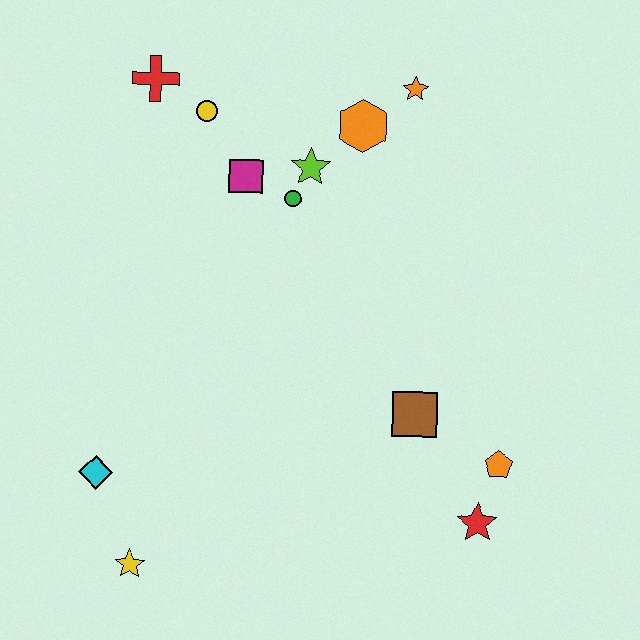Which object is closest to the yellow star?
The cyan diamond is closest to the yellow star.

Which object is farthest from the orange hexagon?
The yellow star is farthest from the orange hexagon.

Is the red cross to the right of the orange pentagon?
No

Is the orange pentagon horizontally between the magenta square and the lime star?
No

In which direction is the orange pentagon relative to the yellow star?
The orange pentagon is to the right of the yellow star.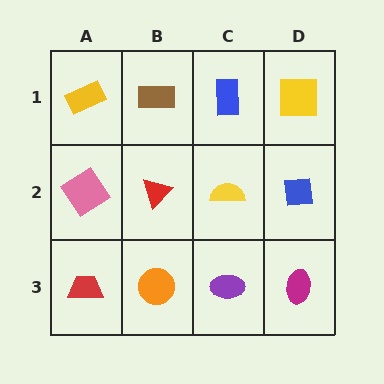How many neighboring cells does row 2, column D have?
3.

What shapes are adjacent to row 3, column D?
A blue square (row 2, column D), a purple ellipse (row 3, column C).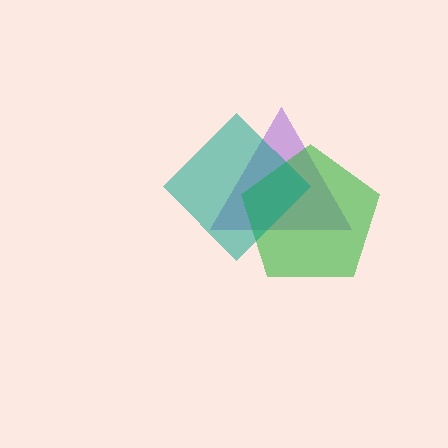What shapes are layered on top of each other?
The layered shapes are: a purple triangle, a green pentagon, a teal diamond.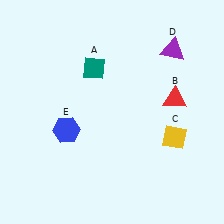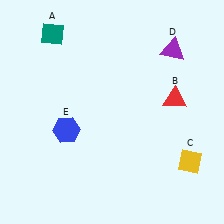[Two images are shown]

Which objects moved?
The objects that moved are: the teal diamond (A), the yellow diamond (C).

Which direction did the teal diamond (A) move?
The teal diamond (A) moved left.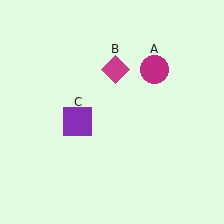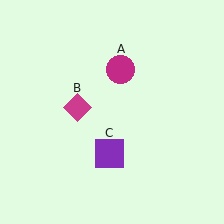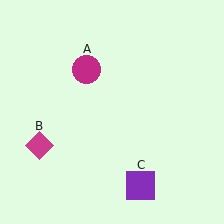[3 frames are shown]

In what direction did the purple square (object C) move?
The purple square (object C) moved down and to the right.